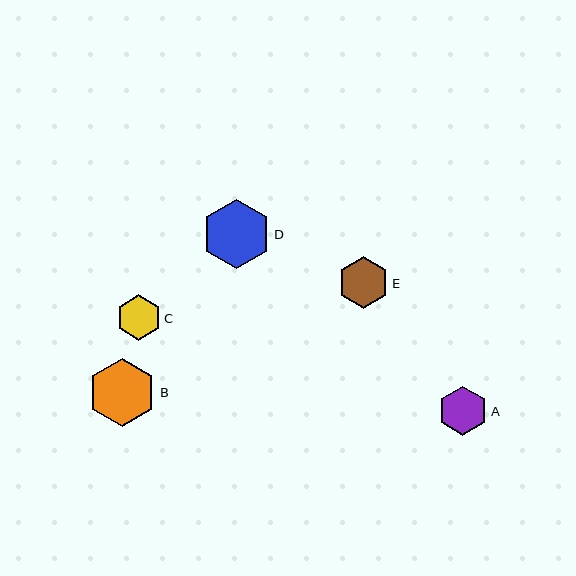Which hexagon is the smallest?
Hexagon C is the smallest with a size of approximately 45 pixels.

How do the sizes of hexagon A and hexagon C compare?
Hexagon A and hexagon C are approximately the same size.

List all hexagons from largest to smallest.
From largest to smallest: D, B, E, A, C.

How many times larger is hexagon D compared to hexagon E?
Hexagon D is approximately 1.3 times the size of hexagon E.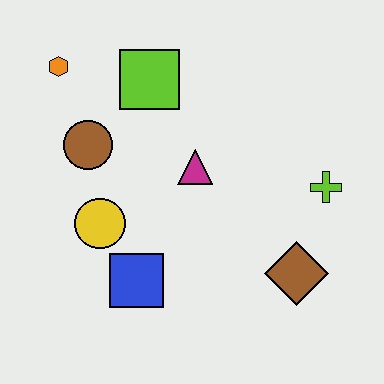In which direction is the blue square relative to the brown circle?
The blue square is below the brown circle.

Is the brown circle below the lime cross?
No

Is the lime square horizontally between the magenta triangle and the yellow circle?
Yes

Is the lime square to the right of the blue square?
Yes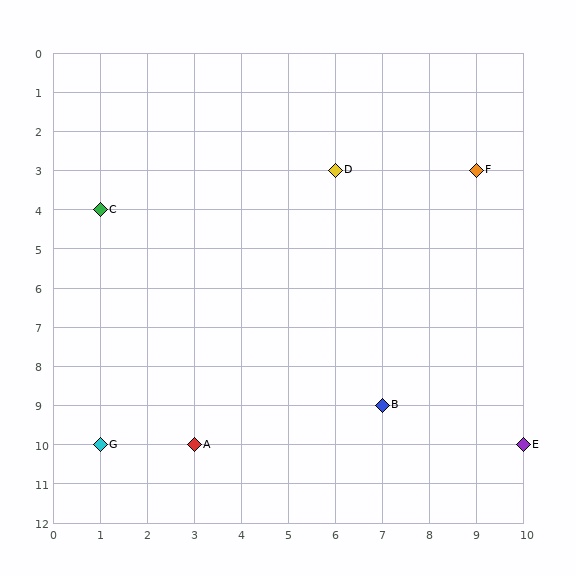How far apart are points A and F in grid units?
Points A and F are 6 columns and 7 rows apart (about 9.2 grid units diagonally).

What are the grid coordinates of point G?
Point G is at grid coordinates (1, 10).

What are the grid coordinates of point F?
Point F is at grid coordinates (9, 3).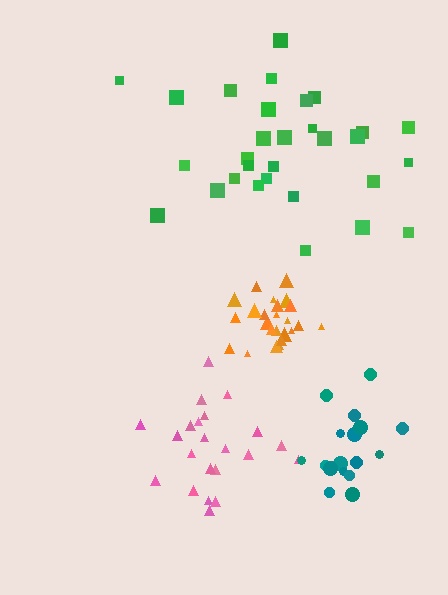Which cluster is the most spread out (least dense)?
Green.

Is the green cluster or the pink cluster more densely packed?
Pink.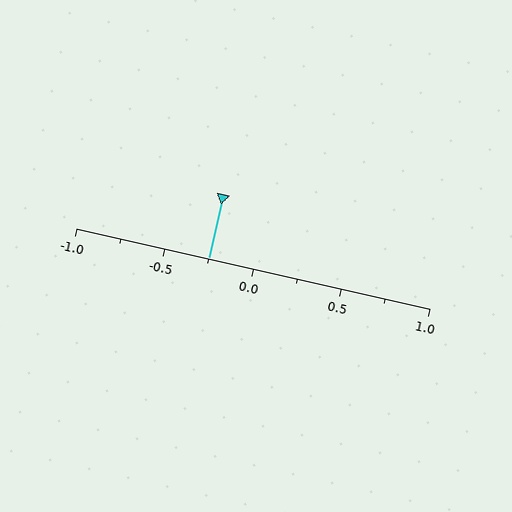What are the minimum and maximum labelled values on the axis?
The axis runs from -1.0 to 1.0.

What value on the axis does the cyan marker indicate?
The marker indicates approximately -0.25.